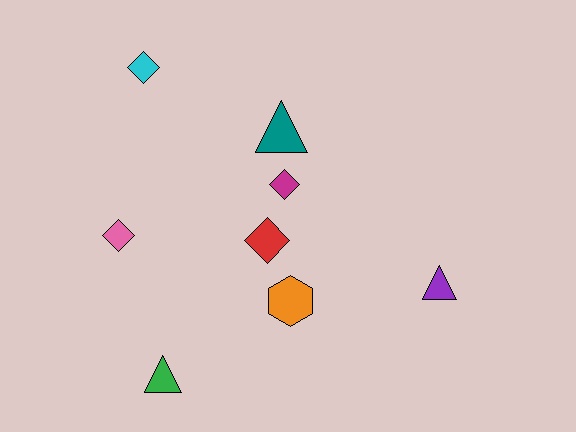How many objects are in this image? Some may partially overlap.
There are 8 objects.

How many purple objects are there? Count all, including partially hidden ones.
There is 1 purple object.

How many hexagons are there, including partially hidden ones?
There is 1 hexagon.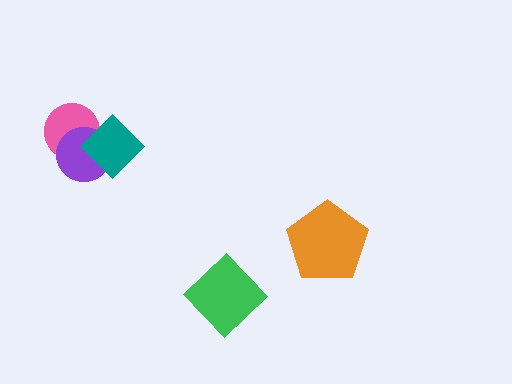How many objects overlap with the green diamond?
0 objects overlap with the green diamond.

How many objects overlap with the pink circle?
2 objects overlap with the pink circle.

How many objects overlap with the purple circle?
2 objects overlap with the purple circle.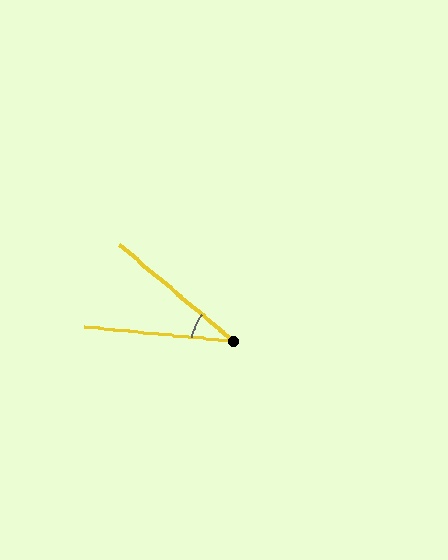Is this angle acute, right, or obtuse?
It is acute.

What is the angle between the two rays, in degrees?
Approximately 35 degrees.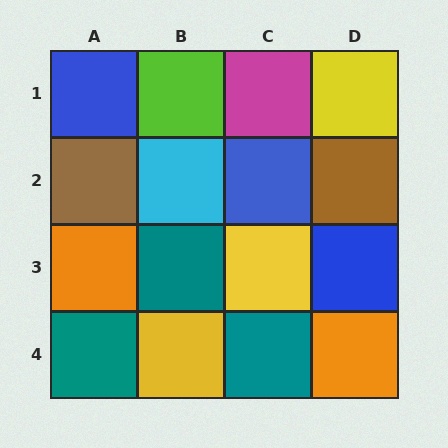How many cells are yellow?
3 cells are yellow.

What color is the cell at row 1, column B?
Lime.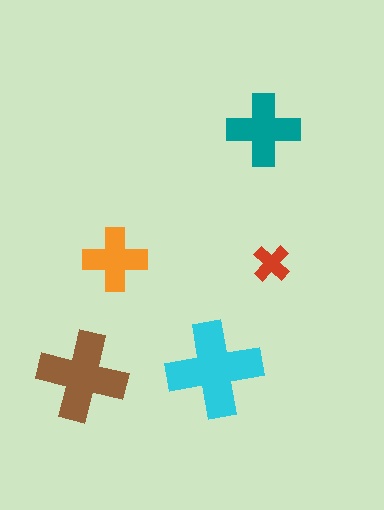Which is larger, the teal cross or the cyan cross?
The cyan one.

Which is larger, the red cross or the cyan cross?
The cyan one.